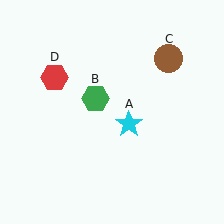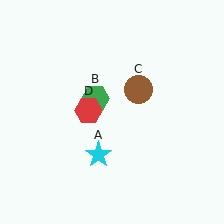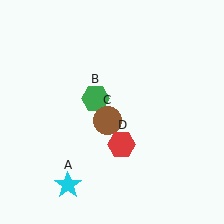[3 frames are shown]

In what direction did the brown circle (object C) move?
The brown circle (object C) moved down and to the left.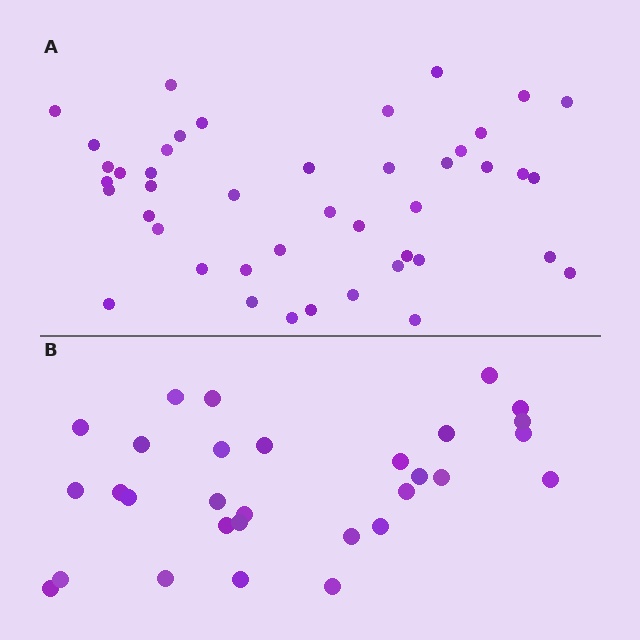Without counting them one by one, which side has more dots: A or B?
Region A (the top region) has more dots.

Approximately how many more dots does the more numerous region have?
Region A has approximately 15 more dots than region B.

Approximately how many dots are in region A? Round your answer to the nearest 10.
About 40 dots. (The exact count is 44, which rounds to 40.)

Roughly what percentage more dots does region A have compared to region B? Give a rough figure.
About 45% more.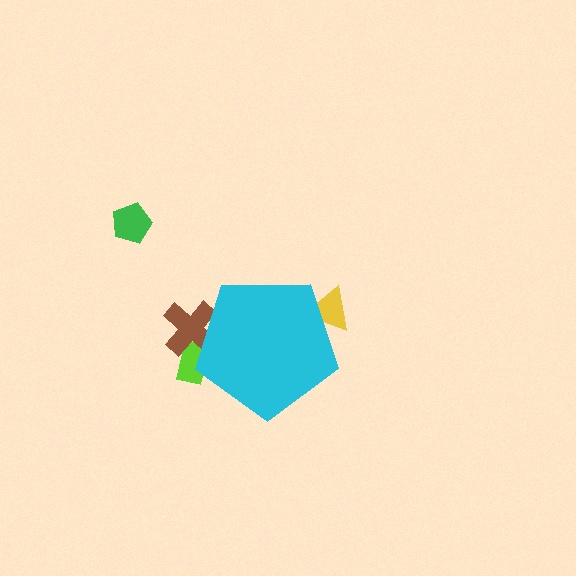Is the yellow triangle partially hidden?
Yes, the yellow triangle is partially hidden behind the cyan pentagon.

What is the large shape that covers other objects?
A cyan pentagon.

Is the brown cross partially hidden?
Yes, the brown cross is partially hidden behind the cyan pentagon.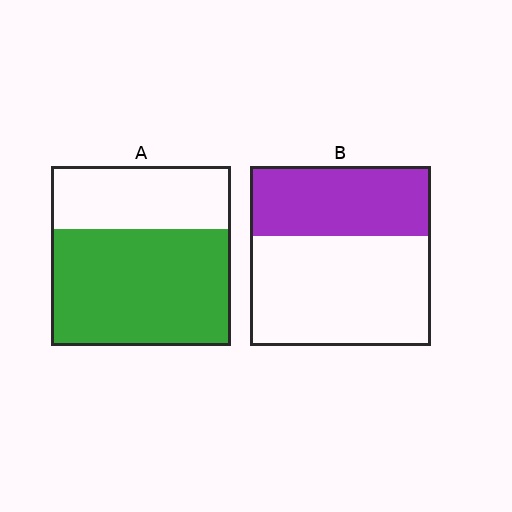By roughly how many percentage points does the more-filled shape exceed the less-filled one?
By roughly 25 percentage points (A over B).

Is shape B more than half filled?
No.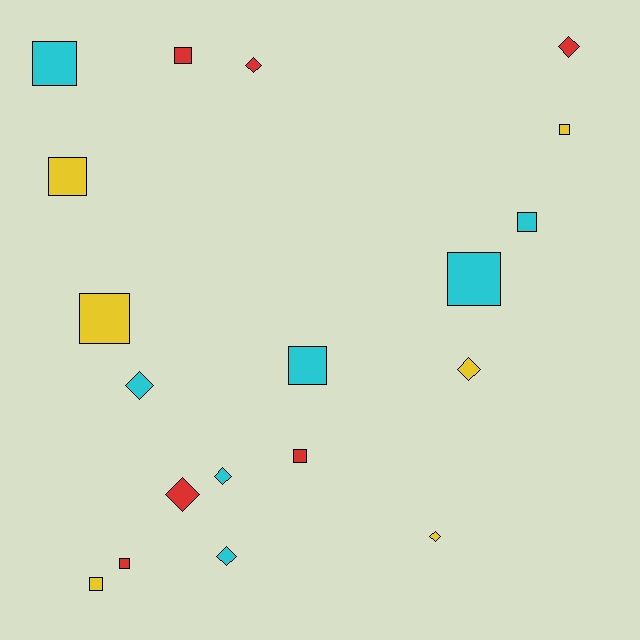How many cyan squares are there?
There are 4 cyan squares.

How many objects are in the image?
There are 19 objects.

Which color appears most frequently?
Cyan, with 7 objects.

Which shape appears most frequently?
Square, with 11 objects.